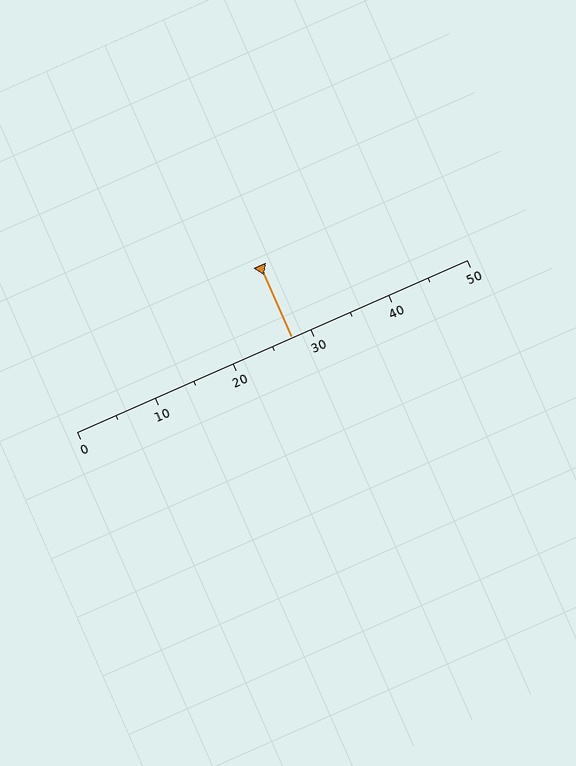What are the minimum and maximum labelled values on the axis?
The axis runs from 0 to 50.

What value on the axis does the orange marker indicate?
The marker indicates approximately 27.5.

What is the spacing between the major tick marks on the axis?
The major ticks are spaced 10 apart.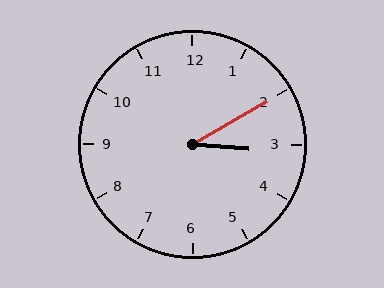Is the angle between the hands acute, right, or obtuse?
It is acute.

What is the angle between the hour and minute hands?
Approximately 35 degrees.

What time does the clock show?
3:10.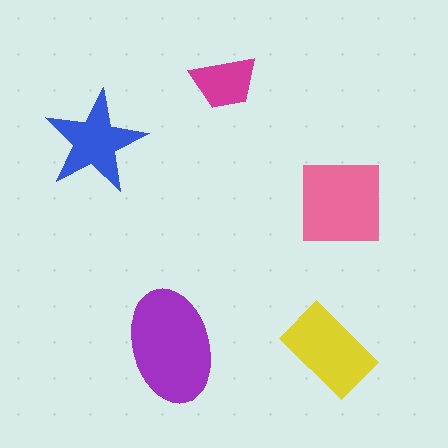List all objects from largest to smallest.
The purple ellipse, the pink square, the yellow rectangle, the blue star, the magenta trapezoid.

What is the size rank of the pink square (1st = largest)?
2nd.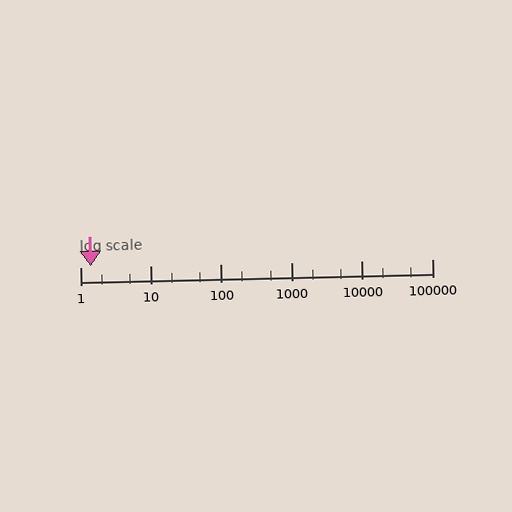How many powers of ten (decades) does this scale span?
The scale spans 5 decades, from 1 to 100000.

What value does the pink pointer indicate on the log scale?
The pointer indicates approximately 1.4.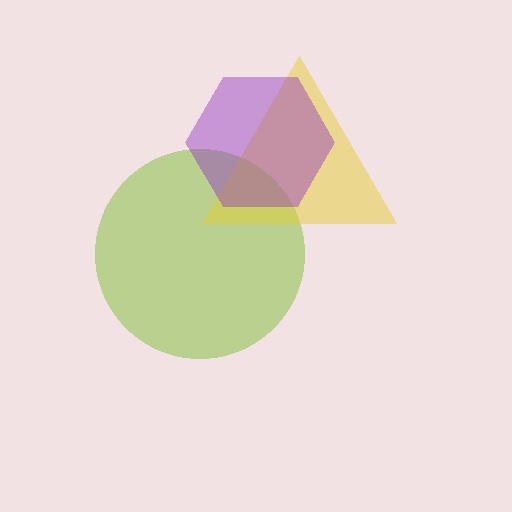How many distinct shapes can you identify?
There are 3 distinct shapes: a lime circle, a yellow triangle, a purple hexagon.